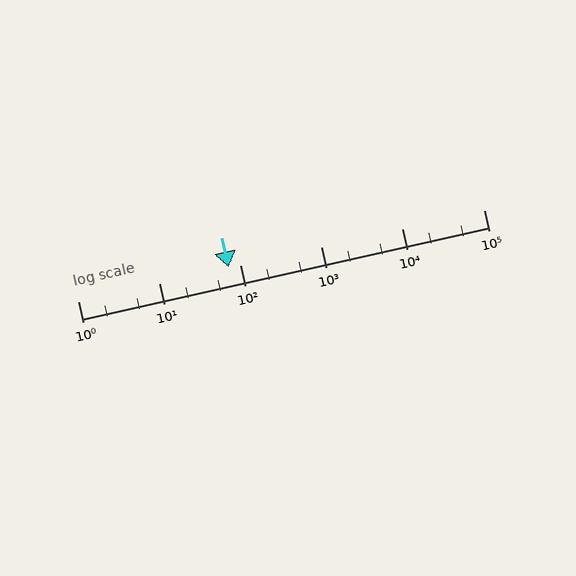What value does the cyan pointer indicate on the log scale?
The pointer indicates approximately 72.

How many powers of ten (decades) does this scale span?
The scale spans 5 decades, from 1 to 100000.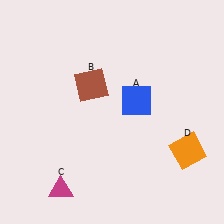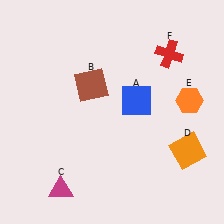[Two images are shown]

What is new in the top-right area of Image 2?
A red cross (F) was added in the top-right area of Image 2.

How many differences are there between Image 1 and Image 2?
There are 2 differences between the two images.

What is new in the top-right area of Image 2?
An orange hexagon (E) was added in the top-right area of Image 2.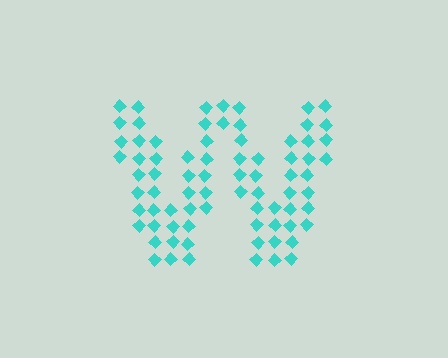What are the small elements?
The small elements are diamonds.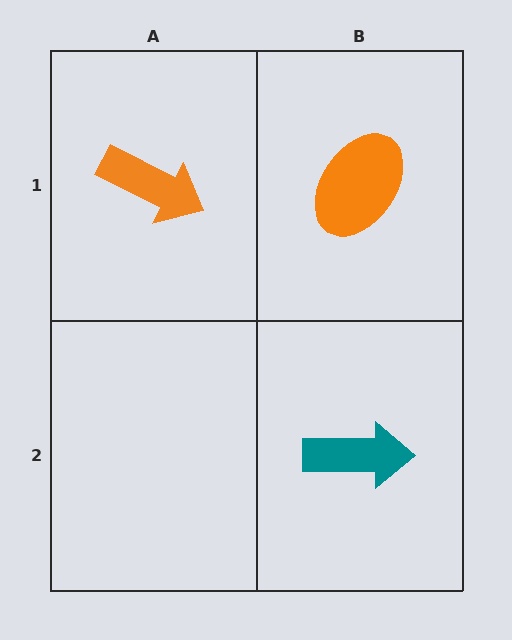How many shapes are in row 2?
1 shape.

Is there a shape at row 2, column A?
No, that cell is empty.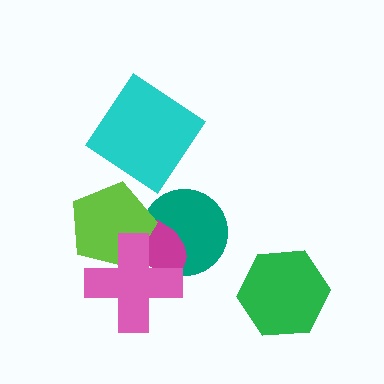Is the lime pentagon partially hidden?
Yes, it is partially covered by another shape.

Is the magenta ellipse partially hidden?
Yes, it is partially covered by another shape.